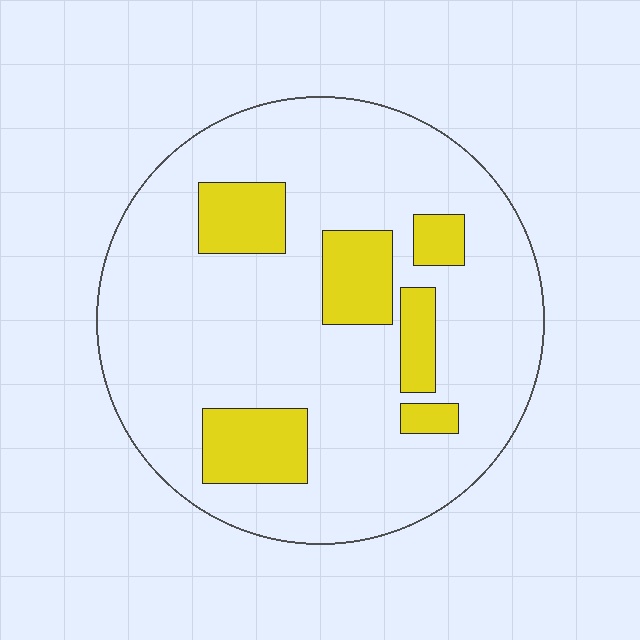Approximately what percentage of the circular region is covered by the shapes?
Approximately 20%.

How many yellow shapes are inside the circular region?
6.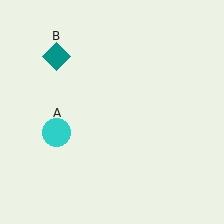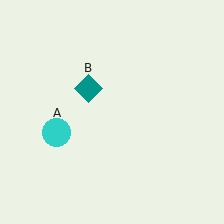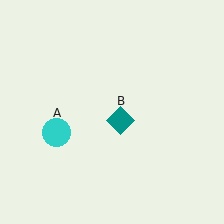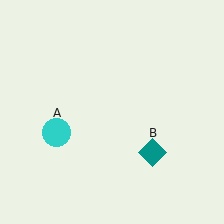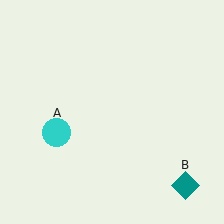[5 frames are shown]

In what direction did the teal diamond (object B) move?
The teal diamond (object B) moved down and to the right.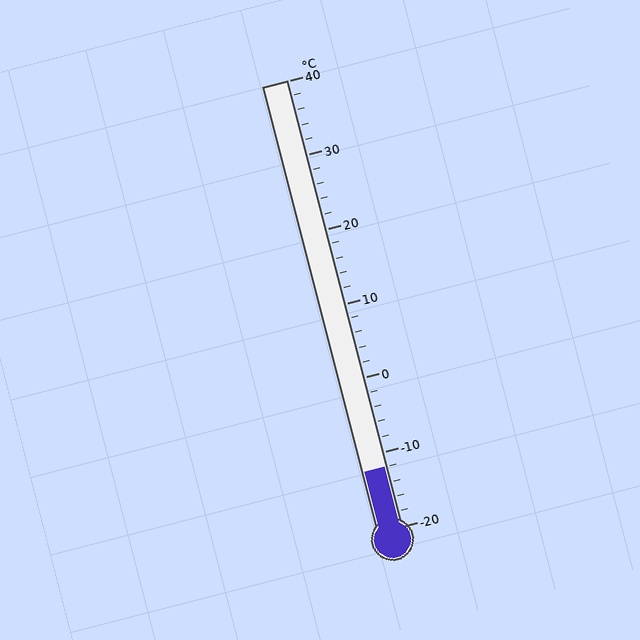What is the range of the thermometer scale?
The thermometer scale ranges from -20°C to 40°C.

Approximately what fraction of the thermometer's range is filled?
The thermometer is filled to approximately 15% of its range.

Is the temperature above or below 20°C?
The temperature is below 20°C.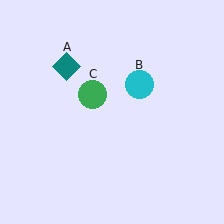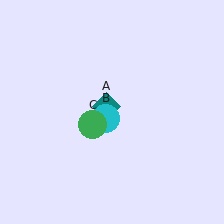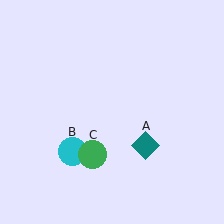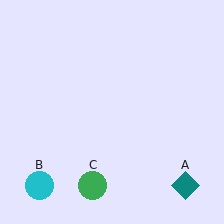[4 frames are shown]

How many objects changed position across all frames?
3 objects changed position: teal diamond (object A), cyan circle (object B), green circle (object C).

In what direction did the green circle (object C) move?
The green circle (object C) moved down.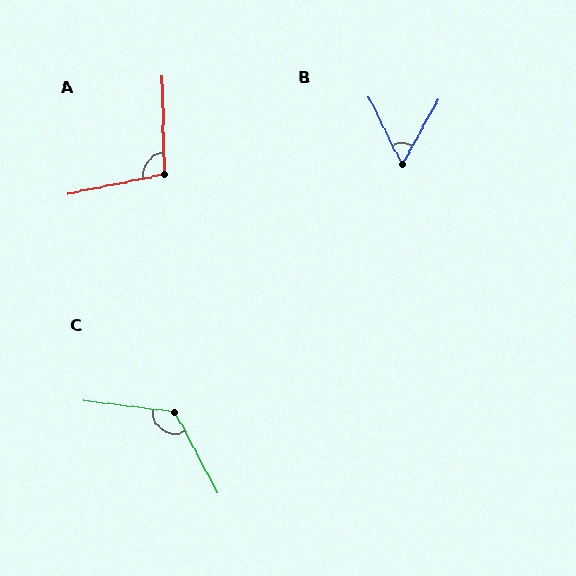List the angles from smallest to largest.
B (55°), A (100°), C (125°).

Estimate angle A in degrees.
Approximately 100 degrees.